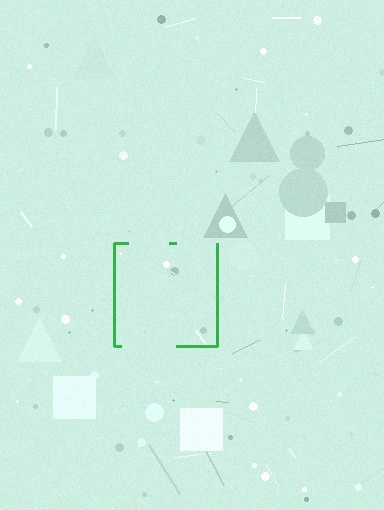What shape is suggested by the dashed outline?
The dashed outline suggests a square.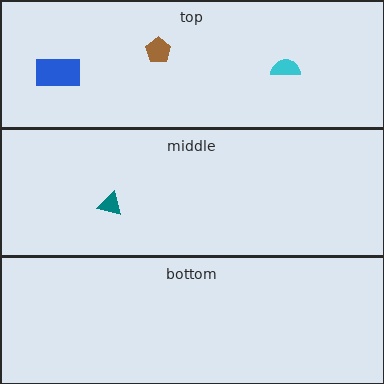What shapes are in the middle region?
The teal triangle.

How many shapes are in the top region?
3.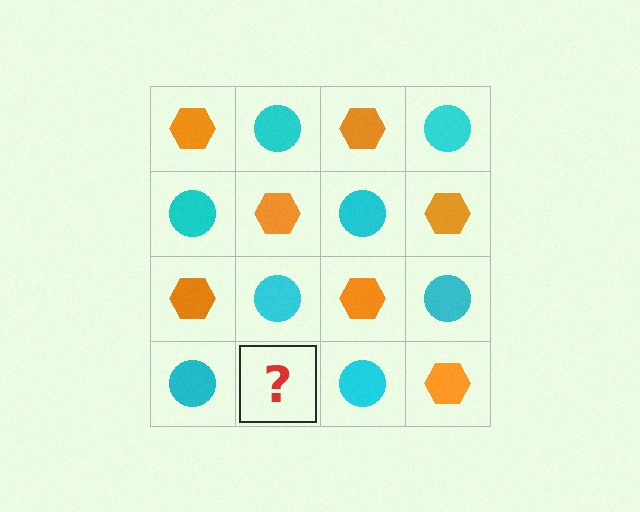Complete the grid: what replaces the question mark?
The question mark should be replaced with an orange hexagon.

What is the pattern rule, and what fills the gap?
The rule is that it alternates orange hexagon and cyan circle in a checkerboard pattern. The gap should be filled with an orange hexagon.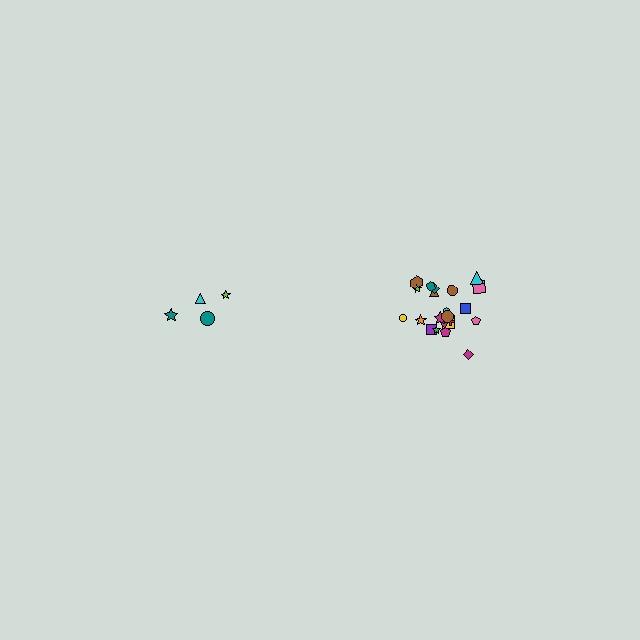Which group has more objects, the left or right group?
The right group.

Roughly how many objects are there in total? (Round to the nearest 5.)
Roughly 25 objects in total.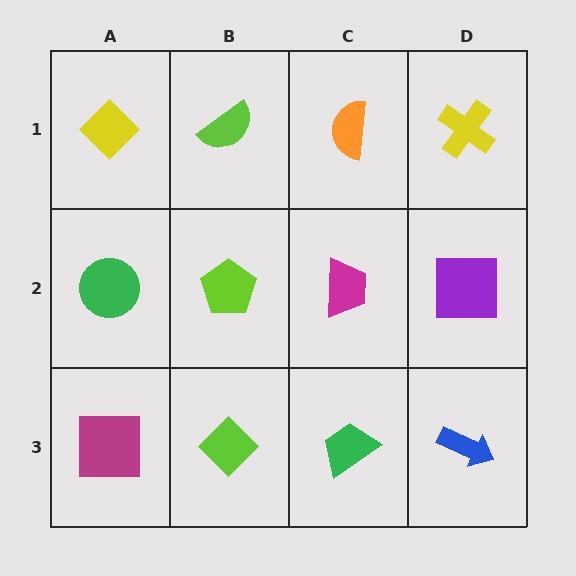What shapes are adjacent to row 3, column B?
A lime pentagon (row 2, column B), a magenta square (row 3, column A), a green trapezoid (row 3, column C).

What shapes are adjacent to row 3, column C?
A magenta trapezoid (row 2, column C), a lime diamond (row 3, column B), a blue arrow (row 3, column D).